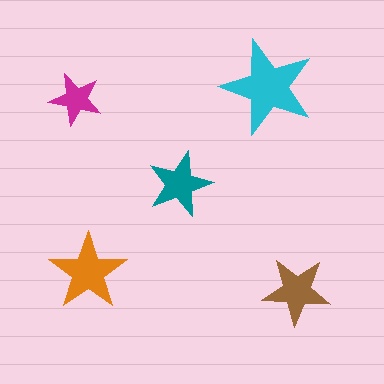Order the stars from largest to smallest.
the cyan one, the orange one, the brown one, the teal one, the magenta one.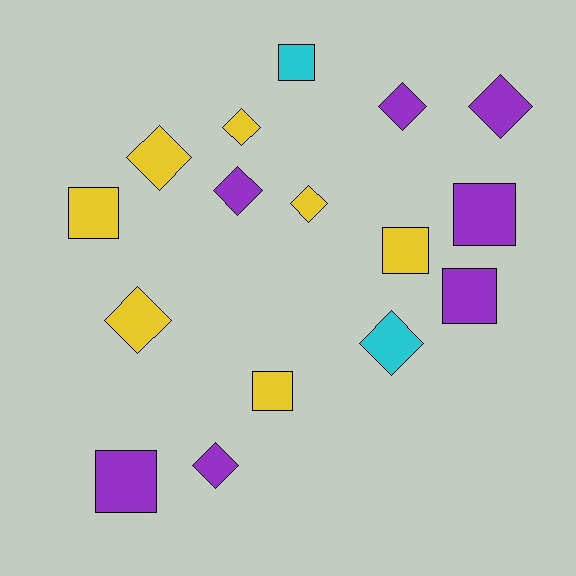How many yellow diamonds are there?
There are 4 yellow diamonds.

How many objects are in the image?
There are 16 objects.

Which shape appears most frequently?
Diamond, with 9 objects.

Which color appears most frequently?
Yellow, with 7 objects.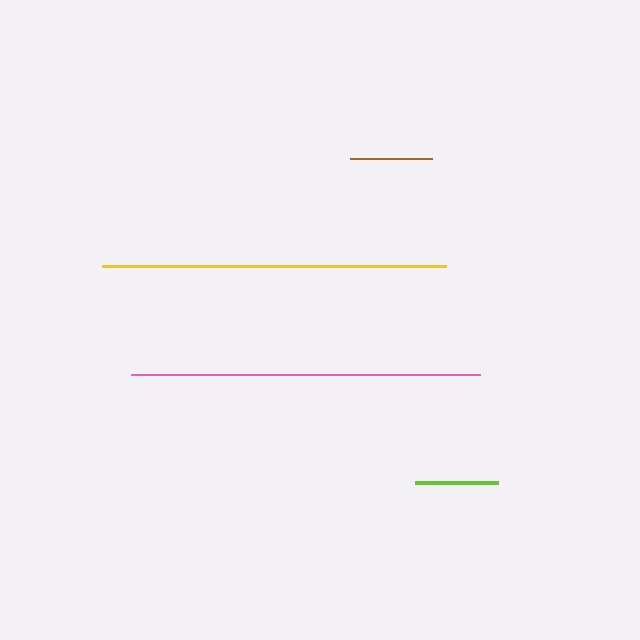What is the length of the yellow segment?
The yellow segment is approximately 344 pixels long.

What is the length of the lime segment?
The lime segment is approximately 83 pixels long.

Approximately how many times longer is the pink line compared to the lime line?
The pink line is approximately 4.2 times the length of the lime line.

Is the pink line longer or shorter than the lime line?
The pink line is longer than the lime line.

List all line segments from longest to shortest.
From longest to shortest: pink, yellow, lime, brown.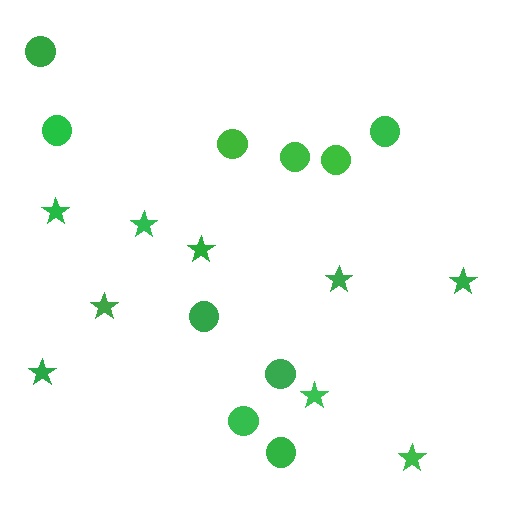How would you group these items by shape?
There are 2 groups: one group of stars (9) and one group of circles (10).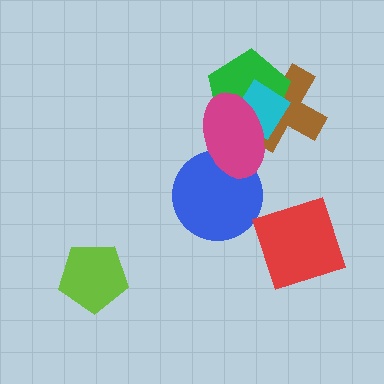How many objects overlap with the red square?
0 objects overlap with the red square.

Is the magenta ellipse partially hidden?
No, no other shape covers it.